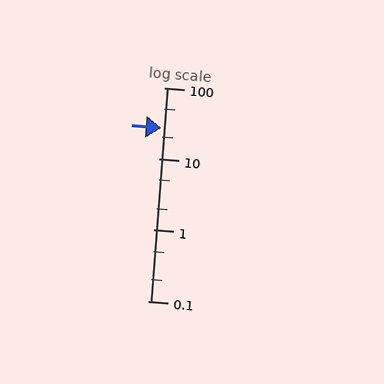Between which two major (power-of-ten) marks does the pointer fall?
The pointer is between 10 and 100.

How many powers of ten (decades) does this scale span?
The scale spans 3 decades, from 0.1 to 100.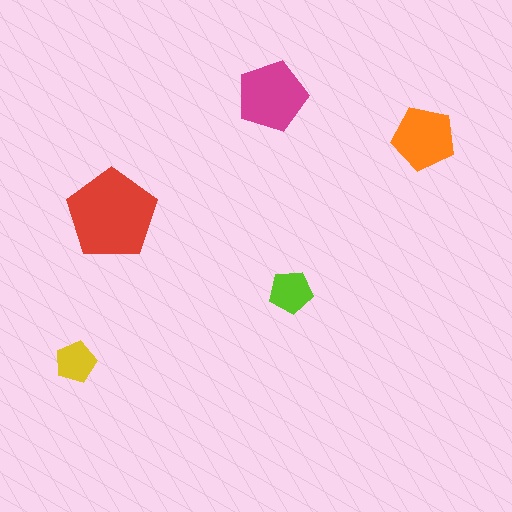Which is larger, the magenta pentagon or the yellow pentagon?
The magenta one.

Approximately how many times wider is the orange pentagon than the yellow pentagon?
About 1.5 times wider.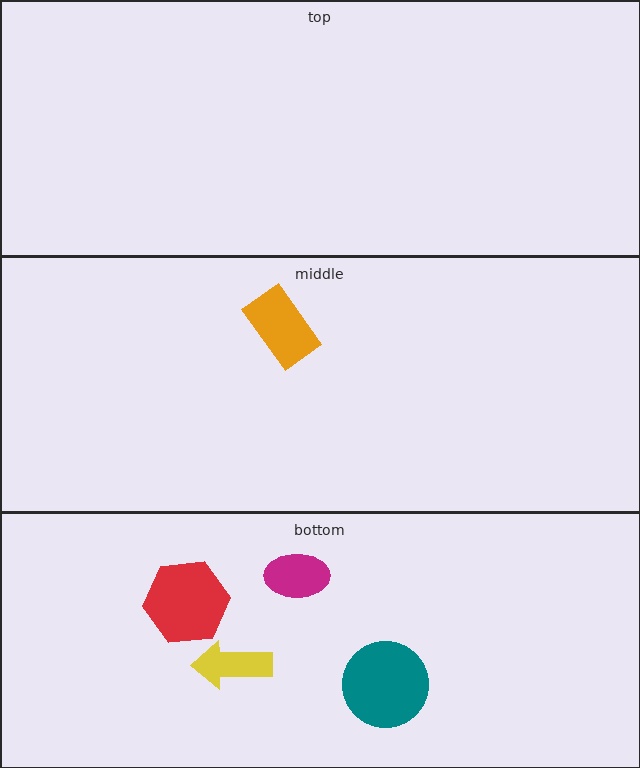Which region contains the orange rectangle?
The middle region.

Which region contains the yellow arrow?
The bottom region.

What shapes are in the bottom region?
The yellow arrow, the red hexagon, the teal circle, the magenta ellipse.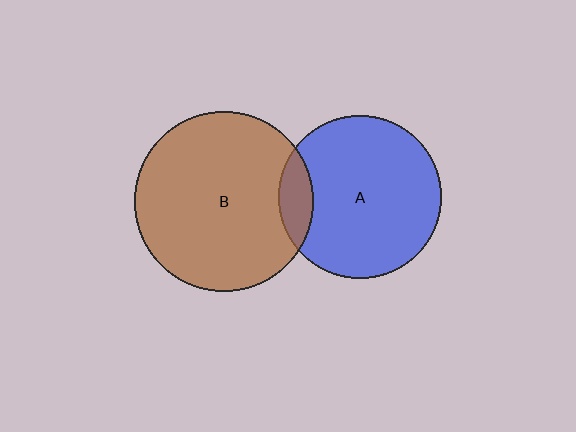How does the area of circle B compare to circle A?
Approximately 1.2 times.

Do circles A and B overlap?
Yes.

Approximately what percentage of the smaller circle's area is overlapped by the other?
Approximately 10%.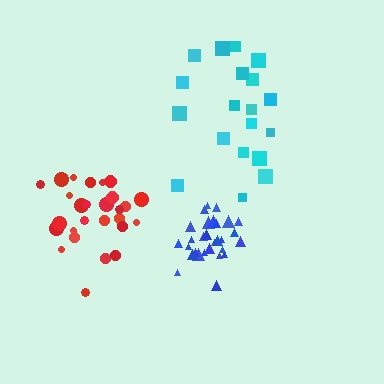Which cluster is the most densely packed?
Blue.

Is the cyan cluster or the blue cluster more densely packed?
Blue.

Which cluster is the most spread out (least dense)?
Cyan.